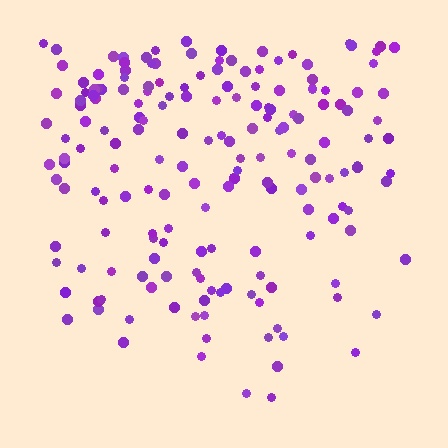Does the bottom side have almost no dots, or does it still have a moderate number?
Still a moderate number, just noticeably fewer than the top.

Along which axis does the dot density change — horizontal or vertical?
Vertical.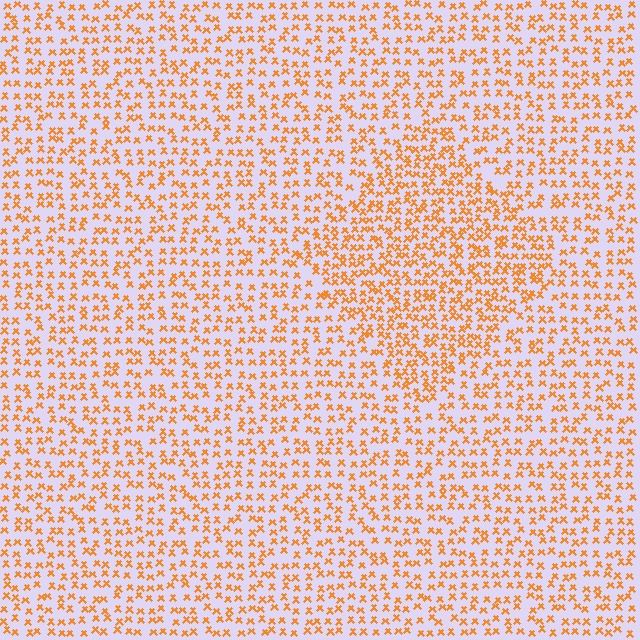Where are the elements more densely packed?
The elements are more densely packed inside the diamond boundary.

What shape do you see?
I see a diamond.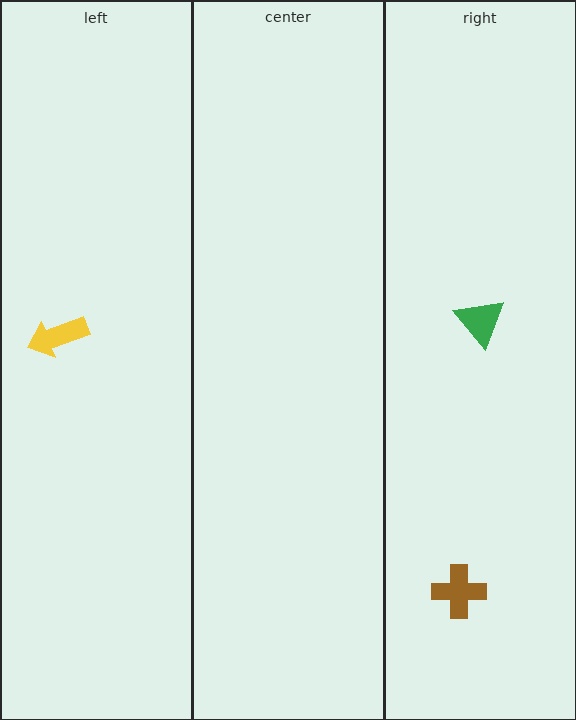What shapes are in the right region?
The green triangle, the brown cross.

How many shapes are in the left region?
1.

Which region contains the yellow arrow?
The left region.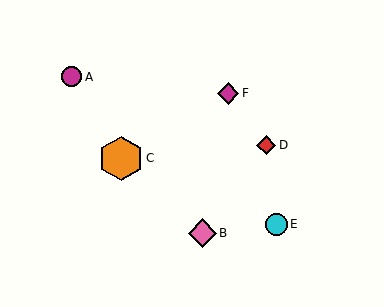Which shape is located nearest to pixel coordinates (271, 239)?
The cyan circle (labeled E) at (277, 224) is nearest to that location.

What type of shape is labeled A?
Shape A is a magenta circle.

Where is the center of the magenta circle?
The center of the magenta circle is at (72, 77).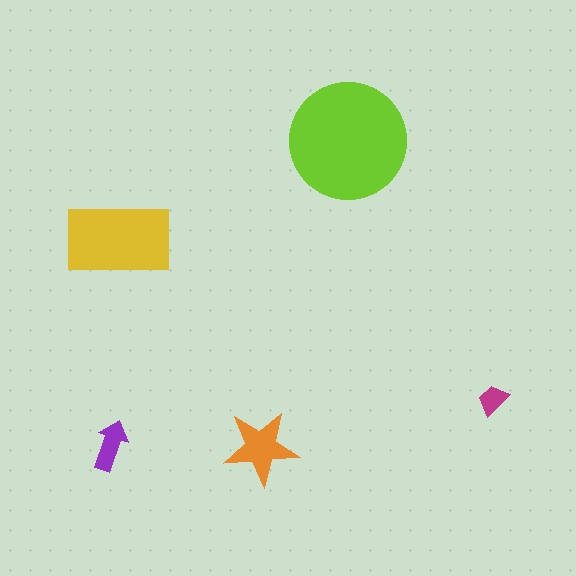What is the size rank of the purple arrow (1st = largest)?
4th.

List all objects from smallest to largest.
The magenta trapezoid, the purple arrow, the orange star, the yellow rectangle, the lime circle.